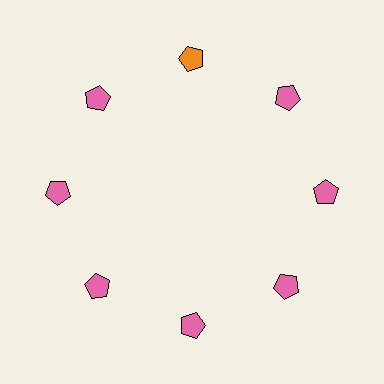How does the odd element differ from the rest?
It has a different color: orange instead of pink.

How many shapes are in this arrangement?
There are 8 shapes arranged in a ring pattern.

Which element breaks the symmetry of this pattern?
The orange pentagon at roughly the 12 o'clock position breaks the symmetry. All other shapes are pink pentagons.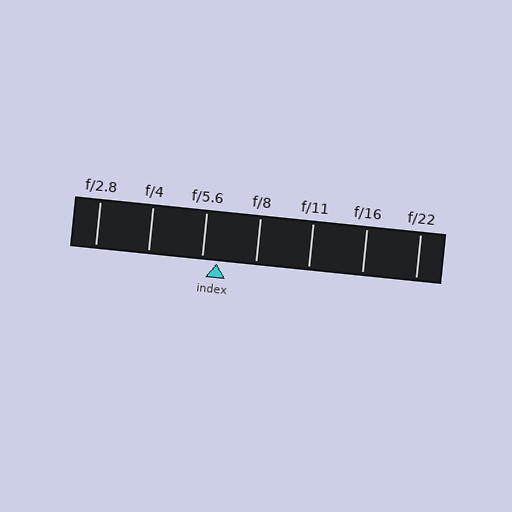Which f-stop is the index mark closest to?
The index mark is closest to f/5.6.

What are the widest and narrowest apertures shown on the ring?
The widest aperture shown is f/2.8 and the narrowest is f/22.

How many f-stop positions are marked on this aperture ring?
There are 7 f-stop positions marked.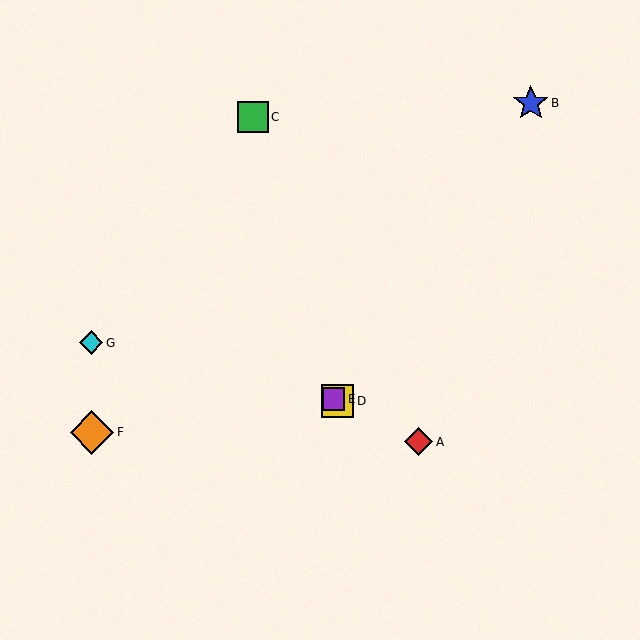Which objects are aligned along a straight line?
Objects A, D, E are aligned along a straight line.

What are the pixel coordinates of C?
Object C is at (253, 117).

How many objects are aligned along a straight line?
3 objects (A, D, E) are aligned along a straight line.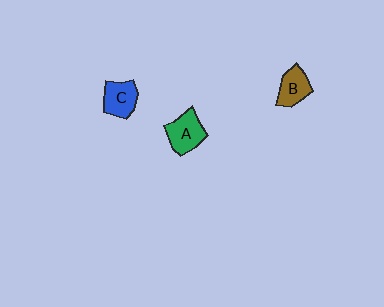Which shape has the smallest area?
Shape B (brown).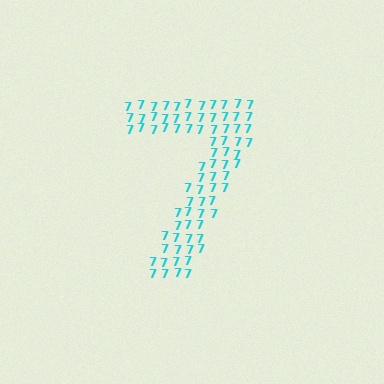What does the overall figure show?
The overall figure shows the digit 7.